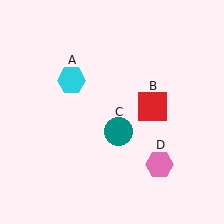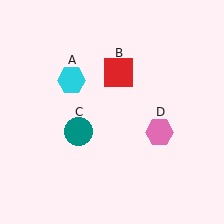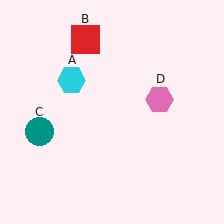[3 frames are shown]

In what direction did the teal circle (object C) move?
The teal circle (object C) moved left.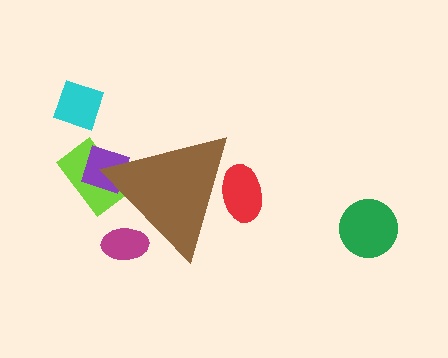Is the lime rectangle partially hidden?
Yes, the lime rectangle is partially hidden behind the brown triangle.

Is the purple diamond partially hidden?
Yes, the purple diamond is partially hidden behind the brown triangle.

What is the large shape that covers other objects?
A brown triangle.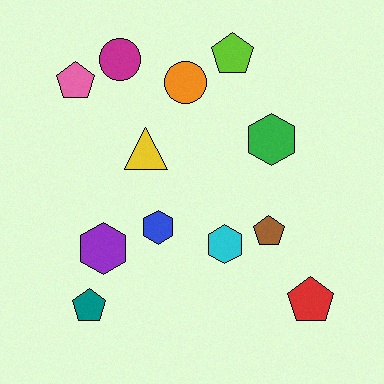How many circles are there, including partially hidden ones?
There are 2 circles.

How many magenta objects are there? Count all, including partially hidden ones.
There is 1 magenta object.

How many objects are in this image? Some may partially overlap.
There are 12 objects.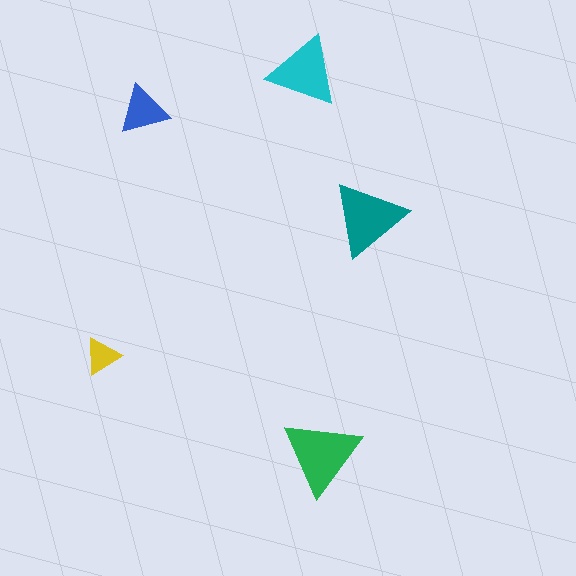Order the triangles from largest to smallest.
the green one, the teal one, the cyan one, the blue one, the yellow one.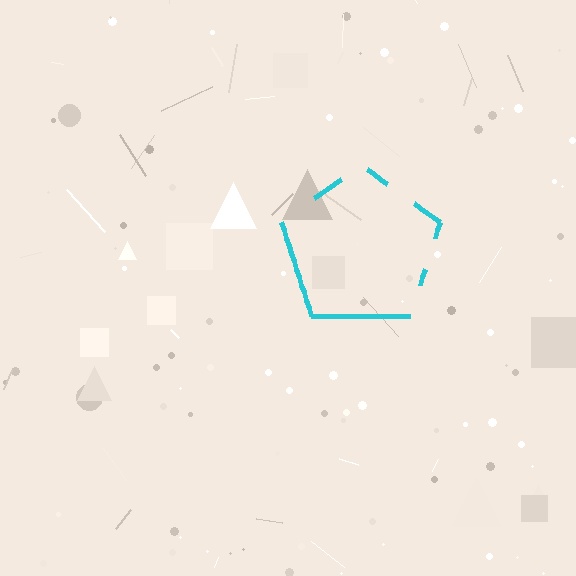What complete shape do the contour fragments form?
The contour fragments form a pentagon.